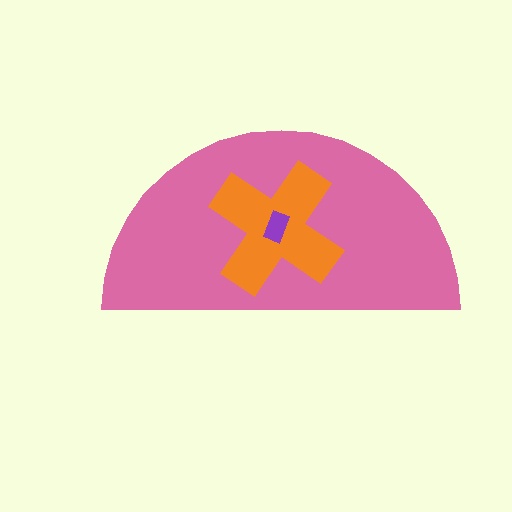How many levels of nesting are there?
3.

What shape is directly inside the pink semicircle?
The orange cross.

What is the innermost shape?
The purple rectangle.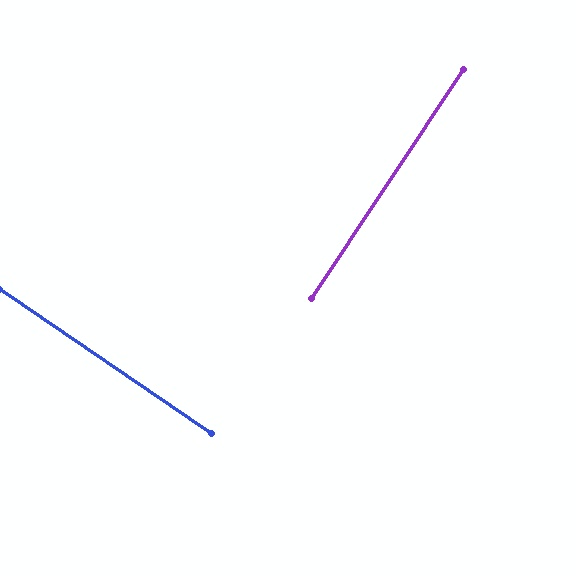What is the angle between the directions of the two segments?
Approximately 89 degrees.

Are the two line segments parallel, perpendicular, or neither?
Perpendicular — they meet at approximately 89°.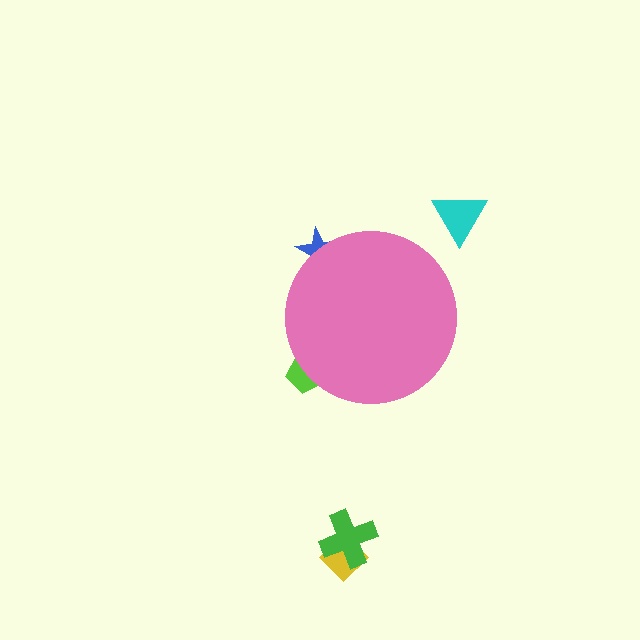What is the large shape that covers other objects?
A pink circle.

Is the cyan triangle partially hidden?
No, the cyan triangle is fully visible.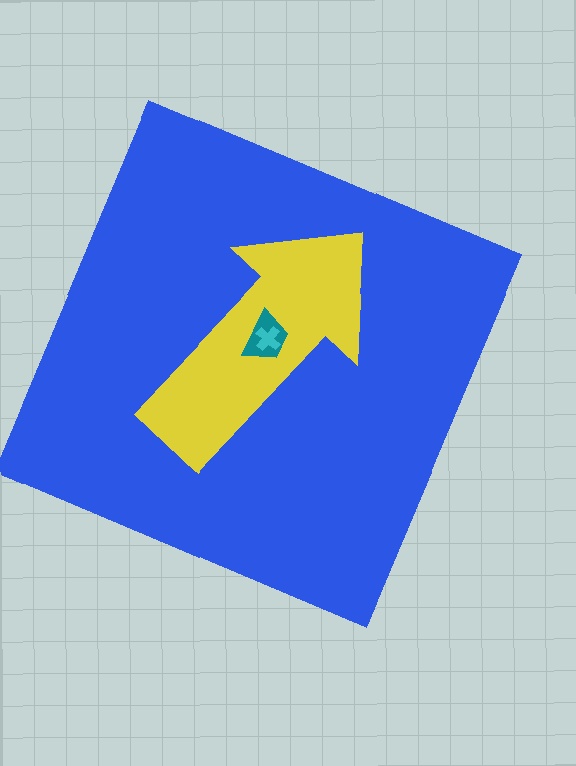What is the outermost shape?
The blue square.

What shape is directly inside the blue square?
The yellow arrow.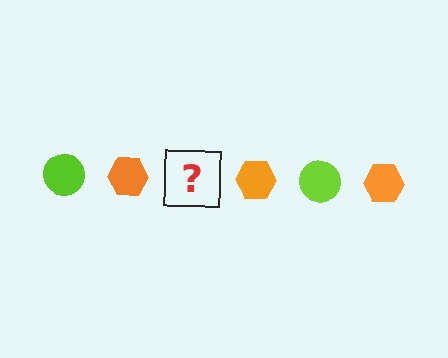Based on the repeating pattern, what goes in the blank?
The blank should be a lime circle.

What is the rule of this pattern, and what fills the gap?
The rule is that the pattern alternates between lime circle and orange hexagon. The gap should be filled with a lime circle.